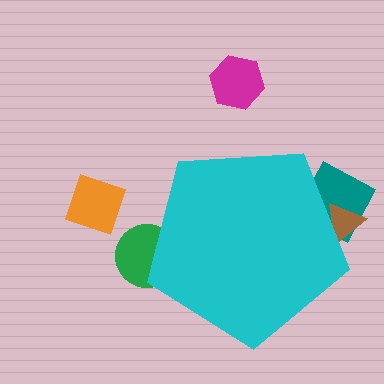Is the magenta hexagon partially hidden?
No, the magenta hexagon is fully visible.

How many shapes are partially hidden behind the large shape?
3 shapes are partially hidden.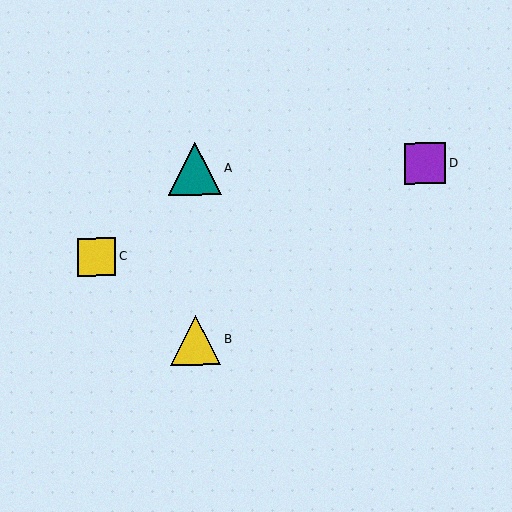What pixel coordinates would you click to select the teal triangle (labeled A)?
Click at (195, 168) to select the teal triangle A.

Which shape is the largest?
The teal triangle (labeled A) is the largest.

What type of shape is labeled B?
Shape B is a yellow triangle.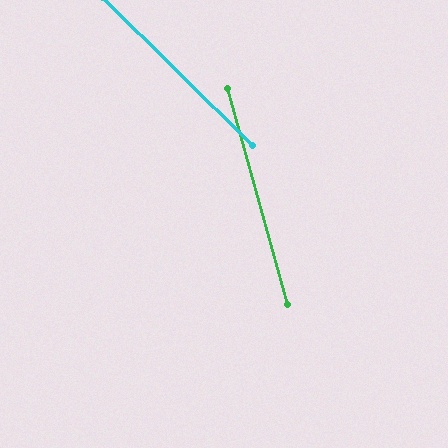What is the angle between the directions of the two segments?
Approximately 30 degrees.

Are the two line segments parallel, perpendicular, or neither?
Neither parallel nor perpendicular — they differ by about 30°.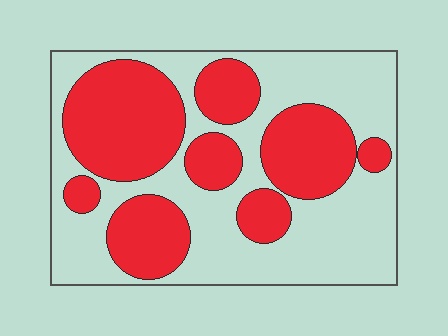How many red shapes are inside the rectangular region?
8.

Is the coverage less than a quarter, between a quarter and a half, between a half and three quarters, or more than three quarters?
Between a quarter and a half.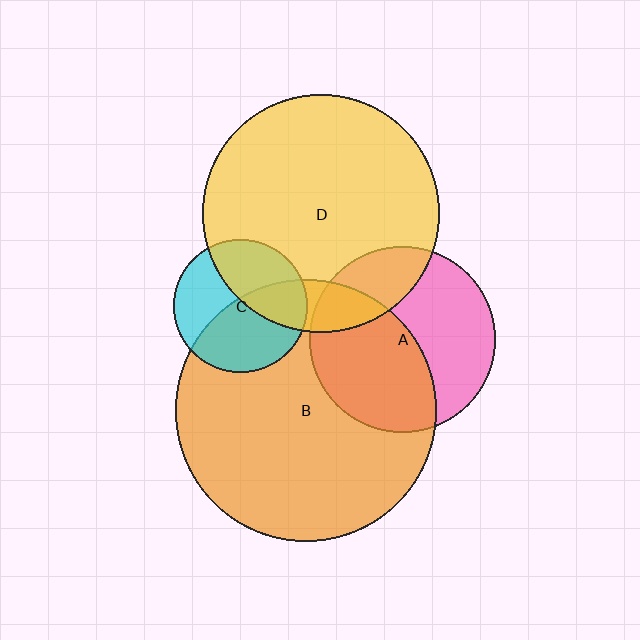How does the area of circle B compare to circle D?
Approximately 1.2 times.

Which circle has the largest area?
Circle B (orange).